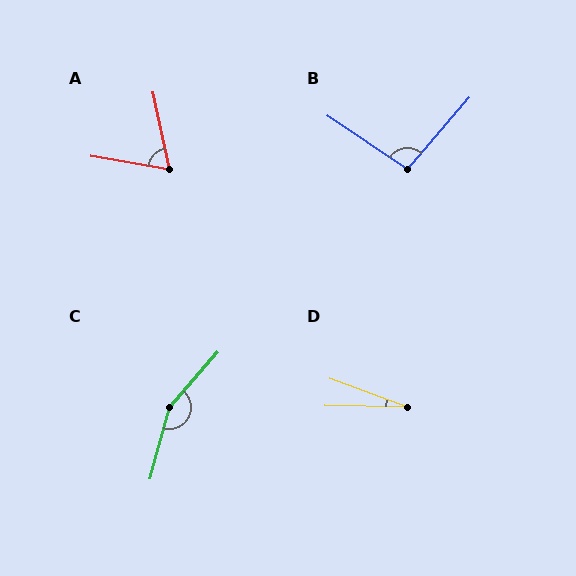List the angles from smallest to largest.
D (19°), A (68°), B (97°), C (154°).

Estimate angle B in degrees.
Approximately 97 degrees.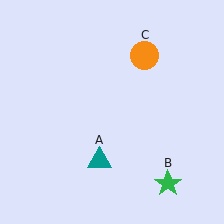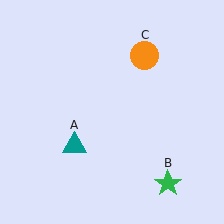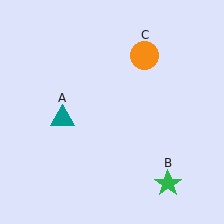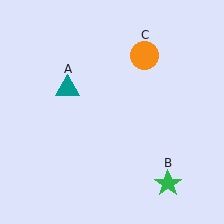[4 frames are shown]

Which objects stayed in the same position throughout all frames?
Green star (object B) and orange circle (object C) remained stationary.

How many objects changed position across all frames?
1 object changed position: teal triangle (object A).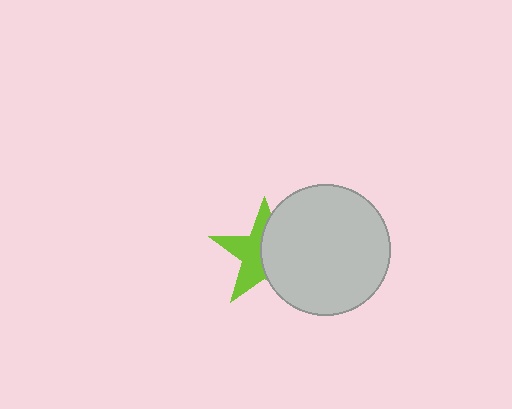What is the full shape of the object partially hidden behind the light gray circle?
The partially hidden object is a lime star.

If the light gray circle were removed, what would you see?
You would see the complete lime star.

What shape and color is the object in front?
The object in front is a light gray circle.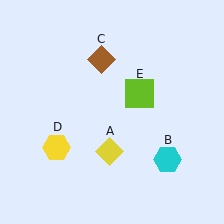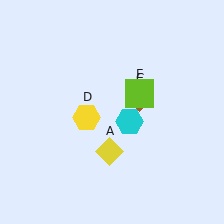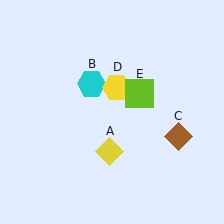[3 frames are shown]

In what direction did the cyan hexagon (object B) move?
The cyan hexagon (object B) moved up and to the left.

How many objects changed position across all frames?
3 objects changed position: cyan hexagon (object B), brown diamond (object C), yellow hexagon (object D).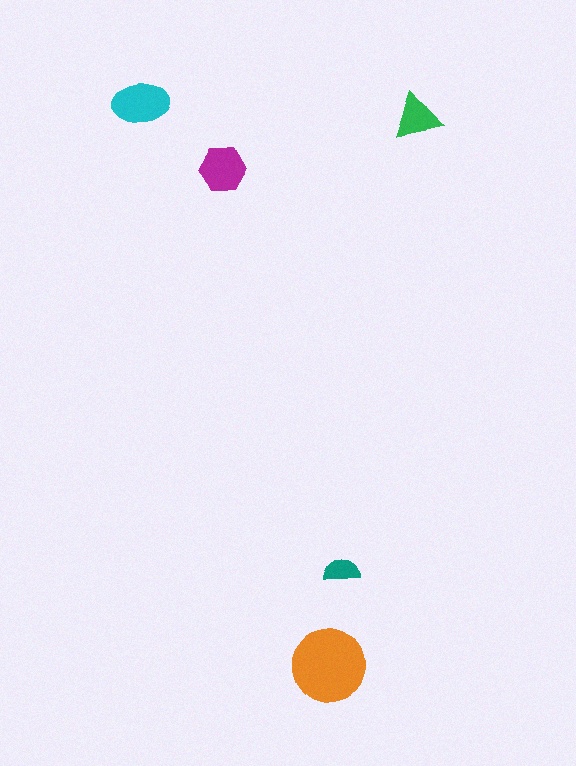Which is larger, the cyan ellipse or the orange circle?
The orange circle.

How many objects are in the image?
There are 5 objects in the image.